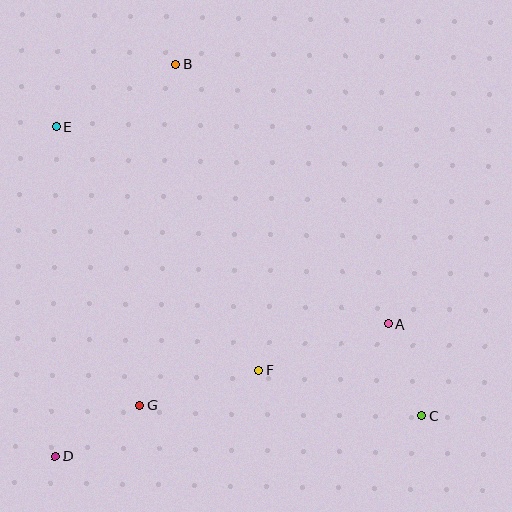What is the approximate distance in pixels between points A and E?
The distance between A and E is approximately 386 pixels.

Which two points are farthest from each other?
Points C and E are farthest from each other.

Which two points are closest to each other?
Points A and C are closest to each other.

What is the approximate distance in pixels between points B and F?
The distance between B and F is approximately 317 pixels.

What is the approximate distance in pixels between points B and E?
The distance between B and E is approximately 135 pixels.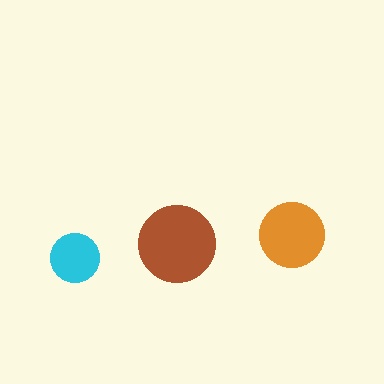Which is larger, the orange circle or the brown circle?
The brown one.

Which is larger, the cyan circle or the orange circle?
The orange one.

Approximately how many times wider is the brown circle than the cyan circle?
About 1.5 times wider.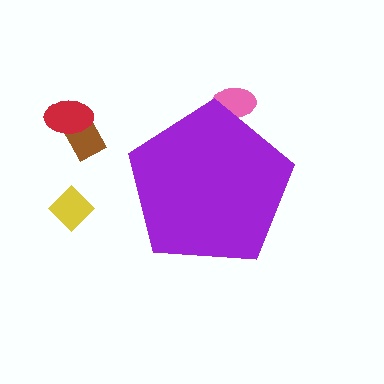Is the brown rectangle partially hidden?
No, the brown rectangle is fully visible.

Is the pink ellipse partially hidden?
Yes, the pink ellipse is partially hidden behind the purple pentagon.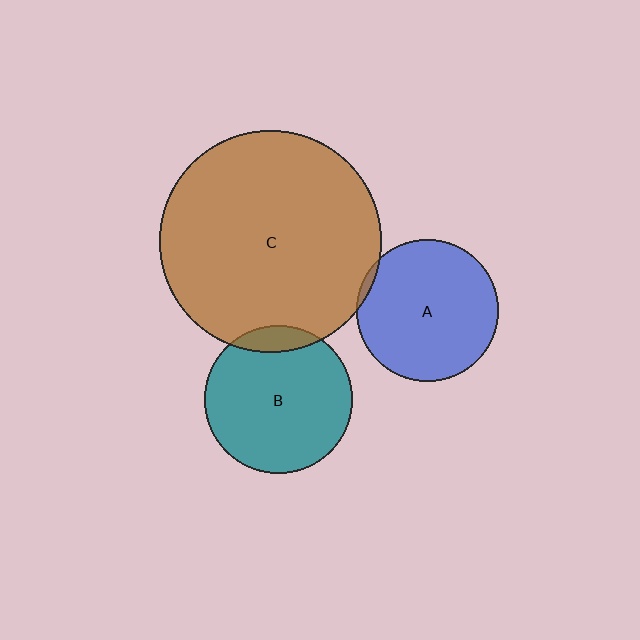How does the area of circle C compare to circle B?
Approximately 2.2 times.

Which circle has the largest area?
Circle C (brown).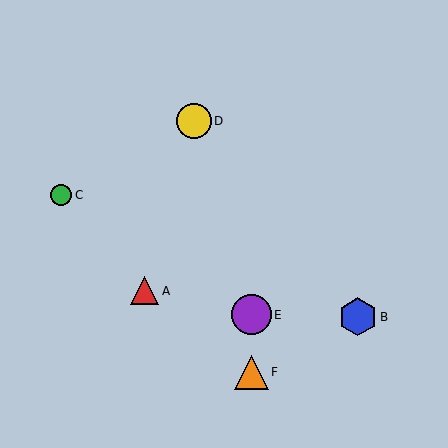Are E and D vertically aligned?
No, E is at x≈251 and D is at x≈194.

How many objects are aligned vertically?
2 objects (E, F) are aligned vertically.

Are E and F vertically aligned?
Yes, both are at x≈251.